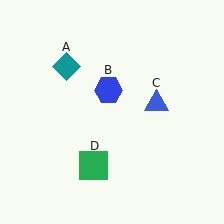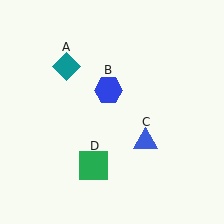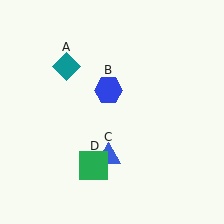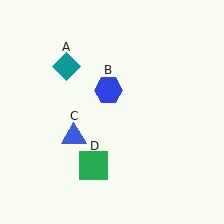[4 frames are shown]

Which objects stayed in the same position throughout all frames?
Teal diamond (object A) and blue hexagon (object B) and green square (object D) remained stationary.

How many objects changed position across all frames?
1 object changed position: blue triangle (object C).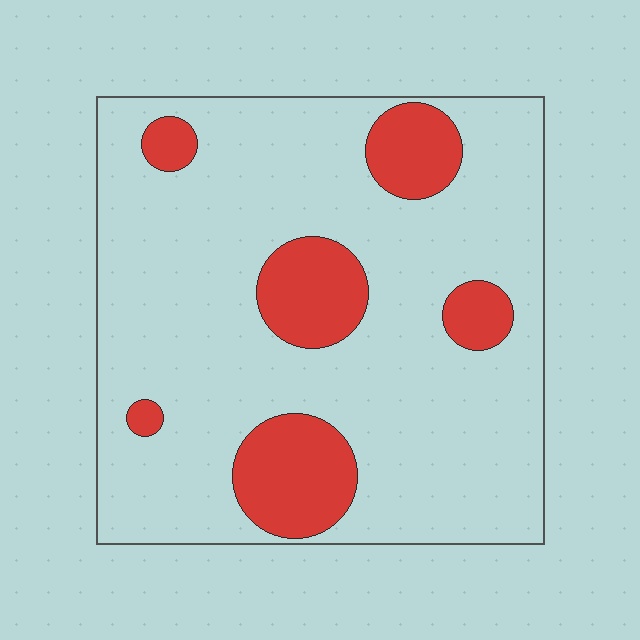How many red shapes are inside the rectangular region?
6.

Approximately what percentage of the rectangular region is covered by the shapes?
Approximately 20%.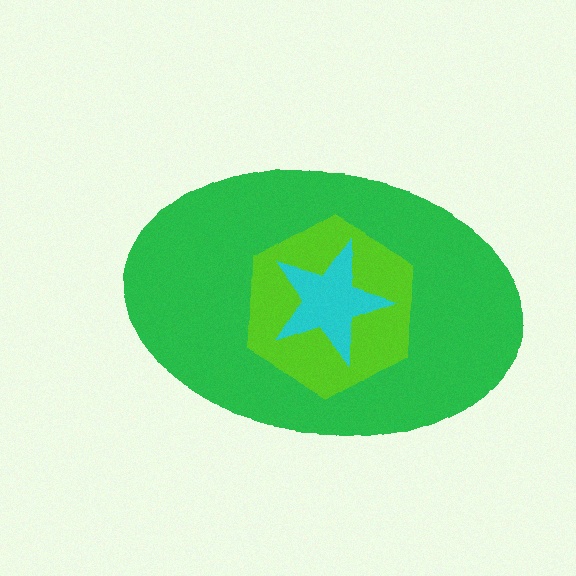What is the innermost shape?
The cyan star.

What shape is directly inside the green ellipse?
The lime hexagon.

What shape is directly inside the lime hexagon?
The cyan star.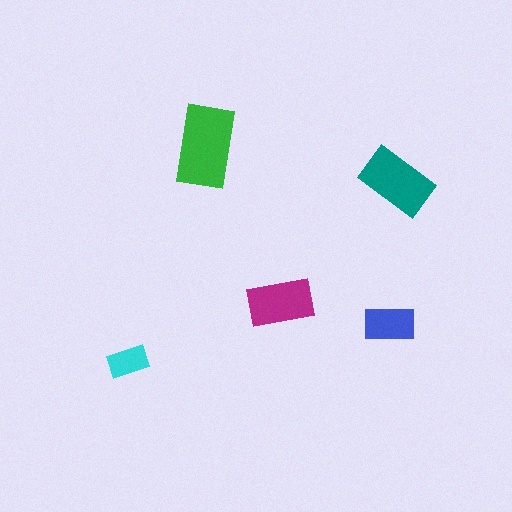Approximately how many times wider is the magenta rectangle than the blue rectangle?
About 1.5 times wider.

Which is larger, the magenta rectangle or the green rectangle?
The green one.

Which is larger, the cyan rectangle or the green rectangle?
The green one.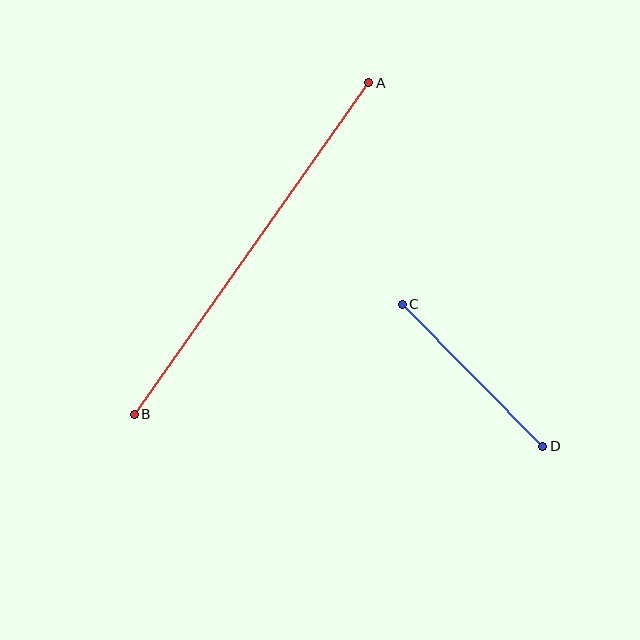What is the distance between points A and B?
The distance is approximately 406 pixels.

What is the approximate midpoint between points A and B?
The midpoint is at approximately (252, 249) pixels.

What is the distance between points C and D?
The distance is approximately 199 pixels.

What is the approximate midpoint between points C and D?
The midpoint is at approximately (473, 375) pixels.